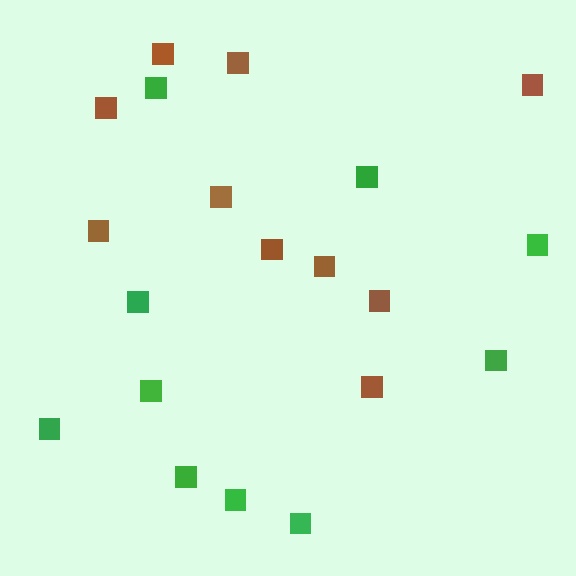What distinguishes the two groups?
There are 2 groups: one group of brown squares (10) and one group of green squares (10).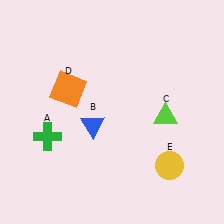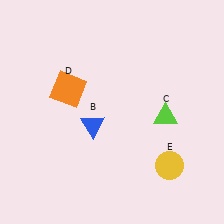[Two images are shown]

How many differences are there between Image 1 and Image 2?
There is 1 difference between the two images.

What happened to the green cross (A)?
The green cross (A) was removed in Image 2. It was in the bottom-left area of Image 1.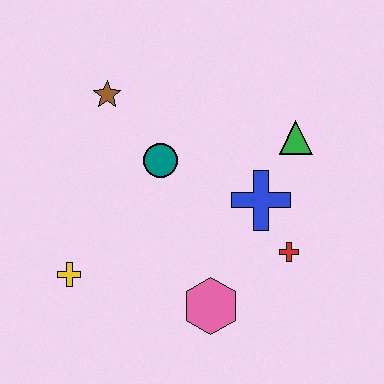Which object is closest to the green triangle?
The blue cross is closest to the green triangle.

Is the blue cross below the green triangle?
Yes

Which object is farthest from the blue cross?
The yellow cross is farthest from the blue cross.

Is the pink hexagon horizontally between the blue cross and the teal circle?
Yes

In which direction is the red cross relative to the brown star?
The red cross is to the right of the brown star.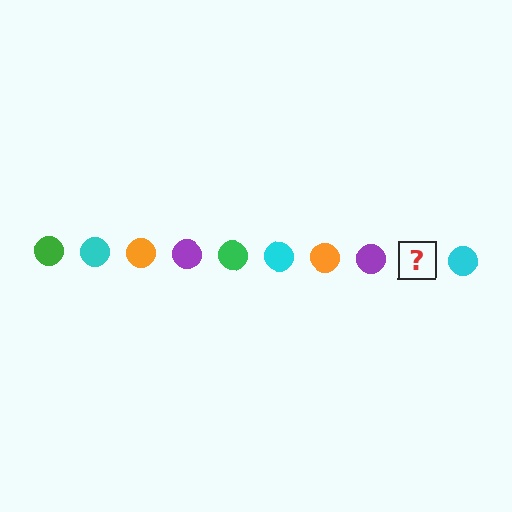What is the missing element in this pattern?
The missing element is a green circle.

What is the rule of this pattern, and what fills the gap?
The rule is that the pattern cycles through green, cyan, orange, purple circles. The gap should be filled with a green circle.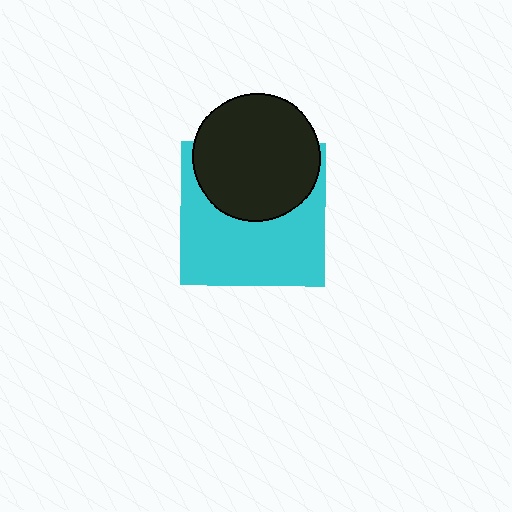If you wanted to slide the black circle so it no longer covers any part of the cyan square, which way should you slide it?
Slide it up — that is the most direct way to separate the two shapes.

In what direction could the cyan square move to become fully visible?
The cyan square could move down. That would shift it out from behind the black circle entirely.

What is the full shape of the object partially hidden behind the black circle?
The partially hidden object is a cyan square.